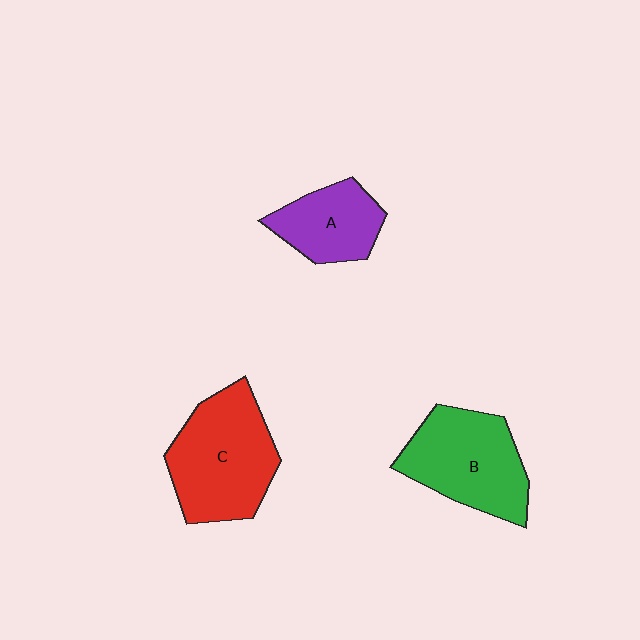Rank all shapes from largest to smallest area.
From largest to smallest: C (red), B (green), A (purple).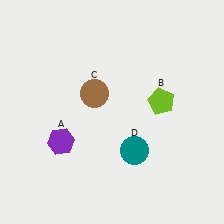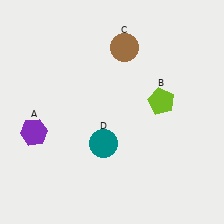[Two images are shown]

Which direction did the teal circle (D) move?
The teal circle (D) moved left.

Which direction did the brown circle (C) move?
The brown circle (C) moved up.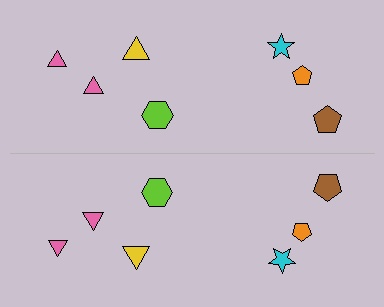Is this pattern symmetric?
Yes, this pattern has bilateral (reflection) symmetry.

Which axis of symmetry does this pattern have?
The pattern has a horizontal axis of symmetry running through the center of the image.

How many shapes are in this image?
There are 14 shapes in this image.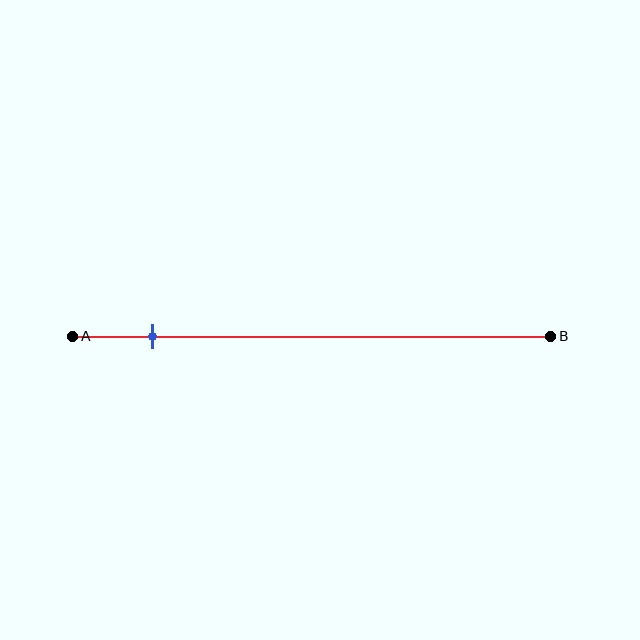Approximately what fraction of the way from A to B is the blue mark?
The blue mark is approximately 15% of the way from A to B.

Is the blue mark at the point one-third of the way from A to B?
No, the mark is at about 15% from A, not at the 33% one-third point.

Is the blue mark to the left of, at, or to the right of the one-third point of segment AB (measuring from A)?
The blue mark is to the left of the one-third point of segment AB.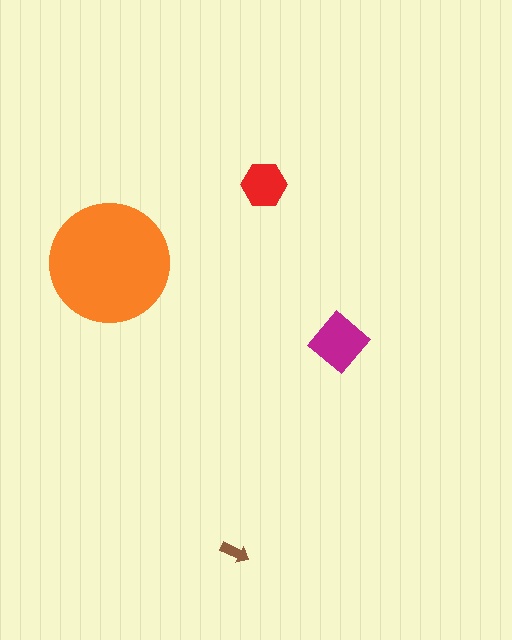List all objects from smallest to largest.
The brown arrow, the red hexagon, the magenta diamond, the orange circle.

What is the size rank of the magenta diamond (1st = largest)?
2nd.